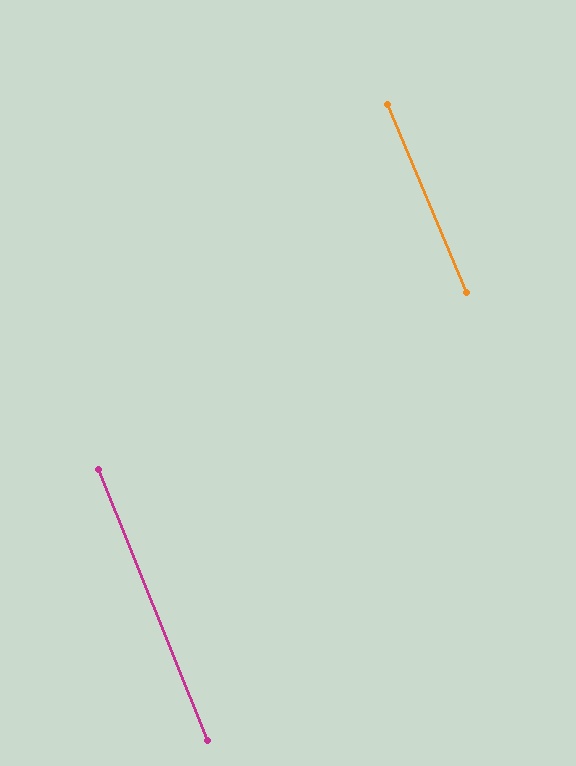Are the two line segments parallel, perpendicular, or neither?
Parallel — their directions differ by only 0.8°.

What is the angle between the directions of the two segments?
Approximately 1 degree.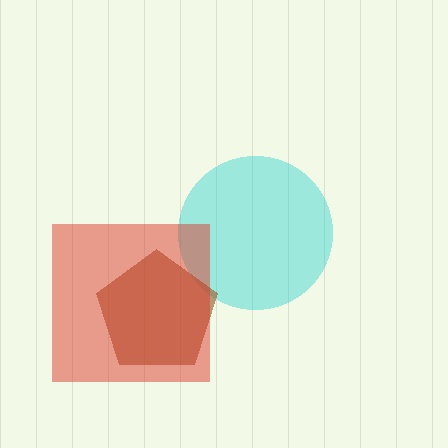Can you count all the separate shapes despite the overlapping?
Yes, there are 3 separate shapes.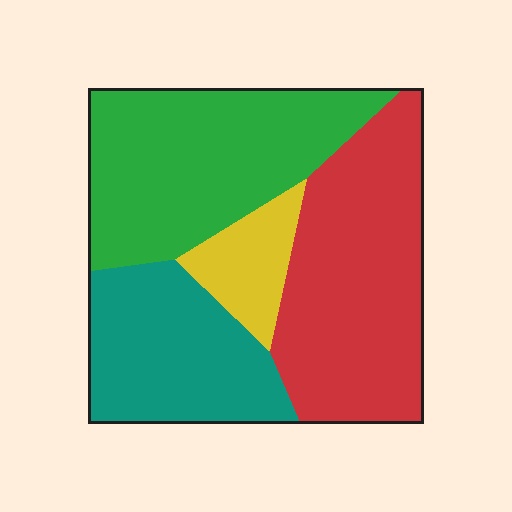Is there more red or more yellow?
Red.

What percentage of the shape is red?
Red covers roughly 35% of the shape.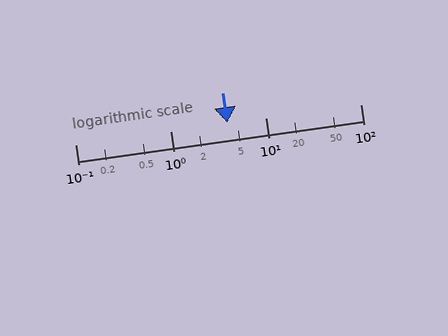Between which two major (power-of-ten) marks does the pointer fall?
The pointer is between 1 and 10.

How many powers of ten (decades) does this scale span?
The scale spans 3 decades, from 0.1 to 100.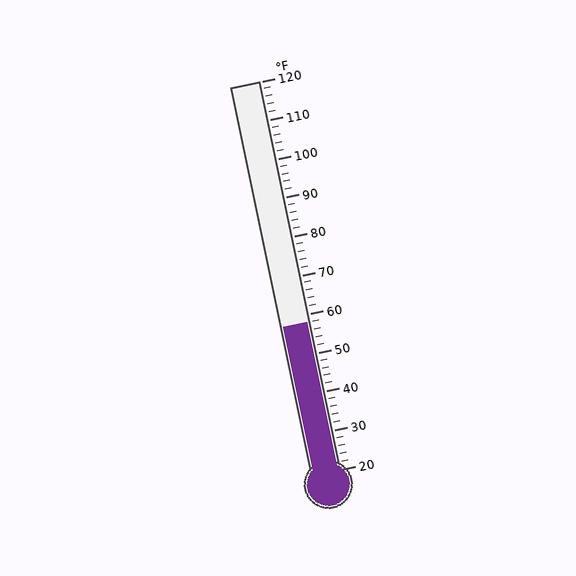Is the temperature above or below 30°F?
The temperature is above 30°F.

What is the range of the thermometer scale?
The thermometer scale ranges from 20°F to 120°F.